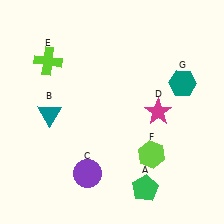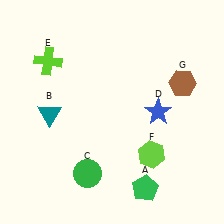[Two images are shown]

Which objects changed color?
C changed from purple to green. D changed from magenta to blue. G changed from teal to brown.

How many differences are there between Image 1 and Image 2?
There are 3 differences between the two images.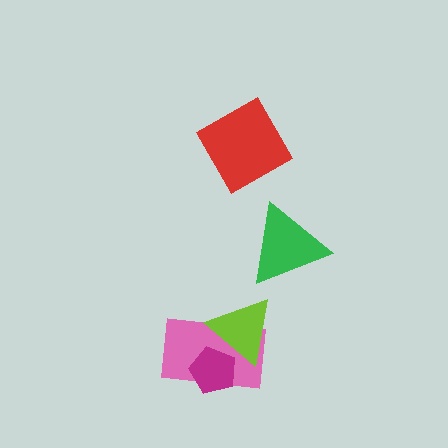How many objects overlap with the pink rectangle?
2 objects overlap with the pink rectangle.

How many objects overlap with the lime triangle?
2 objects overlap with the lime triangle.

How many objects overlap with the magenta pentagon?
2 objects overlap with the magenta pentagon.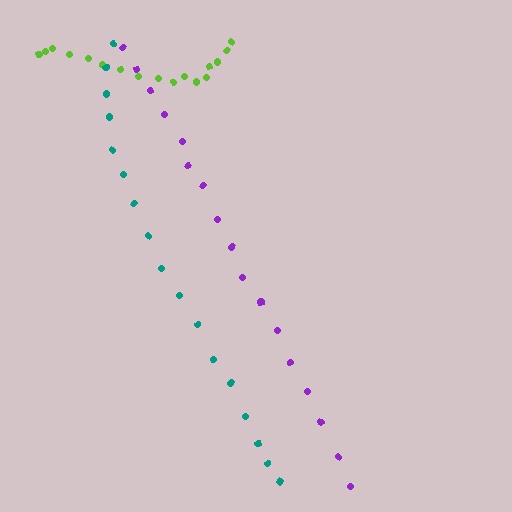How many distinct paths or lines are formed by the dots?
There are 3 distinct paths.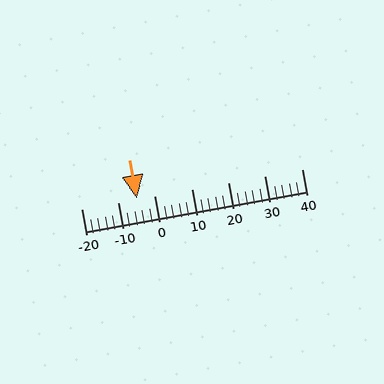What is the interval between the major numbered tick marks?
The major tick marks are spaced 10 units apart.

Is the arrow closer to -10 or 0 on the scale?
The arrow is closer to 0.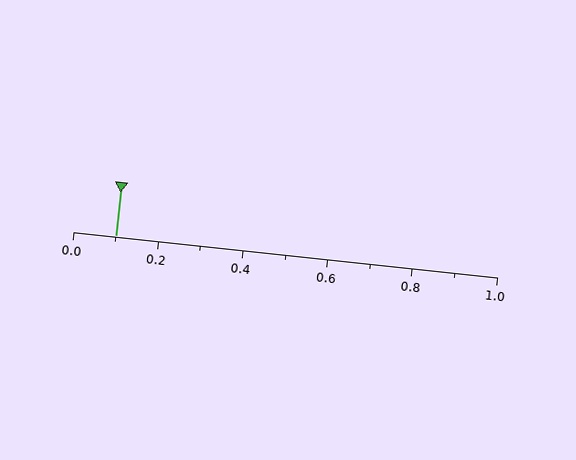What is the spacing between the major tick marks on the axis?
The major ticks are spaced 0.2 apart.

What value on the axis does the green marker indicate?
The marker indicates approximately 0.1.